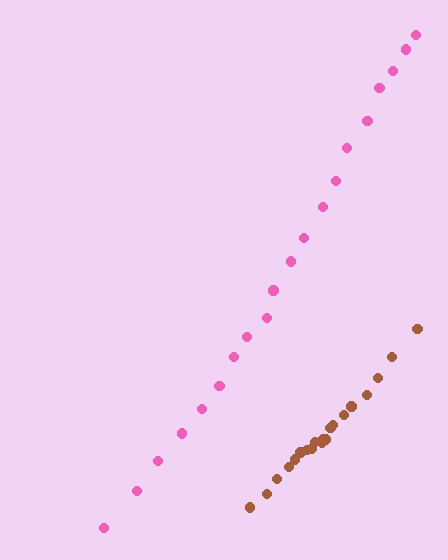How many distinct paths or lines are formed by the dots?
There are 2 distinct paths.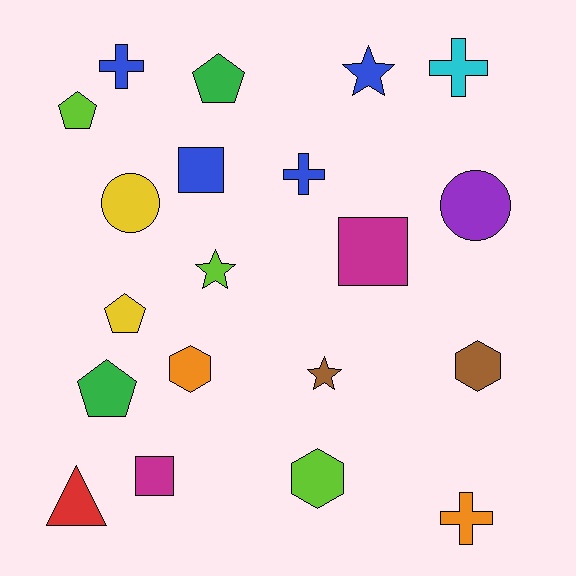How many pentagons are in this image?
There are 4 pentagons.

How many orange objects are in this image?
There are 2 orange objects.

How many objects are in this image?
There are 20 objects.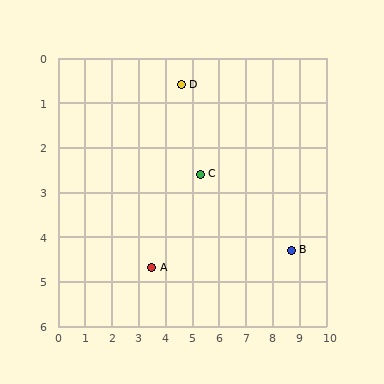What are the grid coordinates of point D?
Point D is at approximately (4.6, 0.6).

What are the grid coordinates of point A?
Point A is at approximately (3.5, 4.7).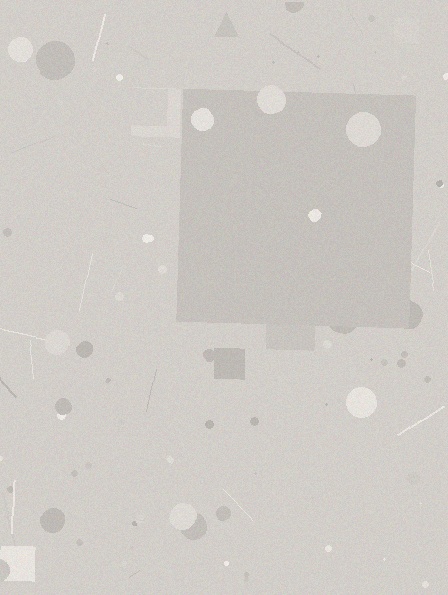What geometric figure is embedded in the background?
A square is embedded in the background.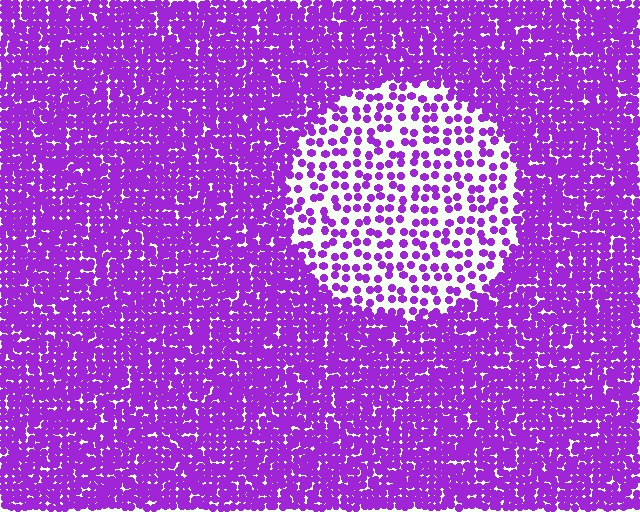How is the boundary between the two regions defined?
The boundary is defined by a change in element density (approximately 2.8x ratio). All elements are the same color, size, and shape.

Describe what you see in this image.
The image contains small purple elements arranged at two different densities. A circle-shaped region is visible where the elements are less densely packed than the surrounding area.